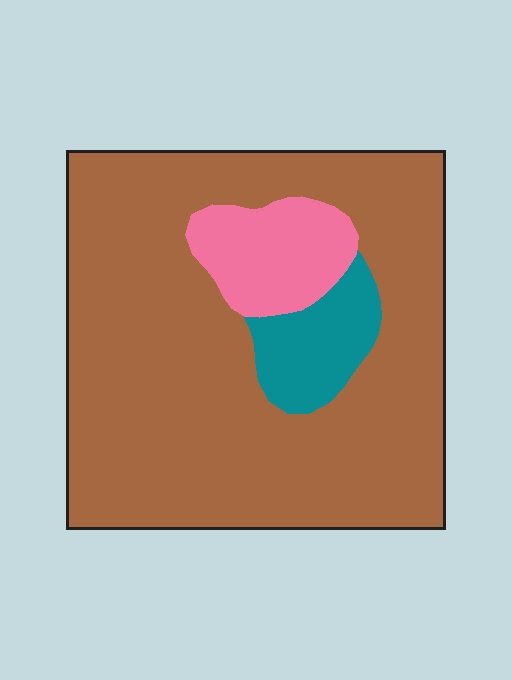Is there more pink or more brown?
Brown.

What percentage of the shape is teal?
Teal covers roughly 10% of the shape.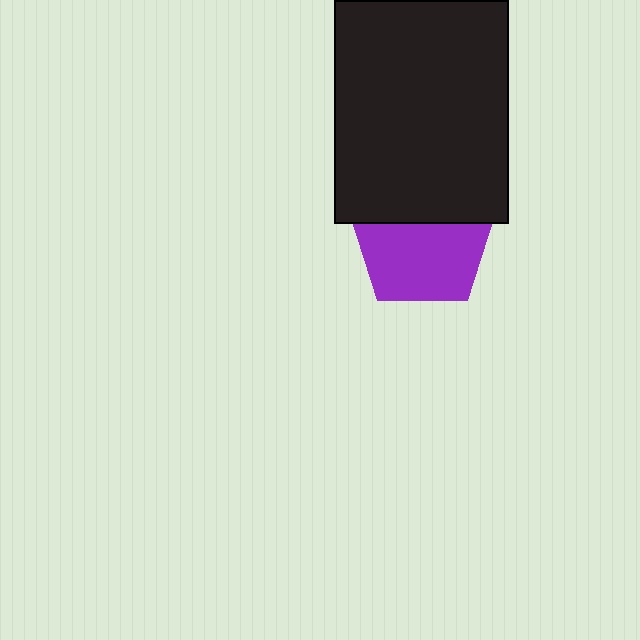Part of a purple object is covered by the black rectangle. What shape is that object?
It is a pentagon.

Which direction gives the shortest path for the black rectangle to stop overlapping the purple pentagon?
Moving up gives the shortest separation.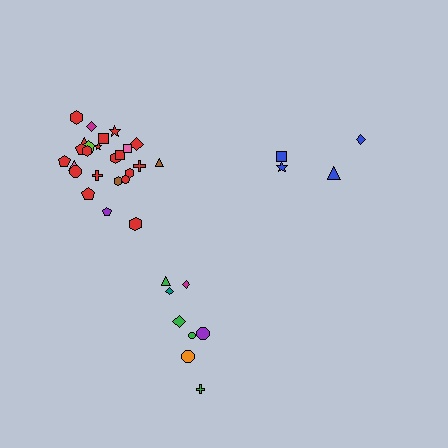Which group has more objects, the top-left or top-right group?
The top-left group.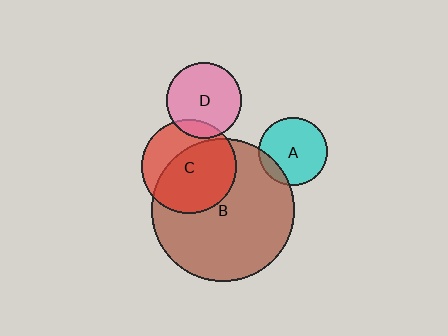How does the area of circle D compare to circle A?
Approximately 1.2 times.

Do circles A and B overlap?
Yes.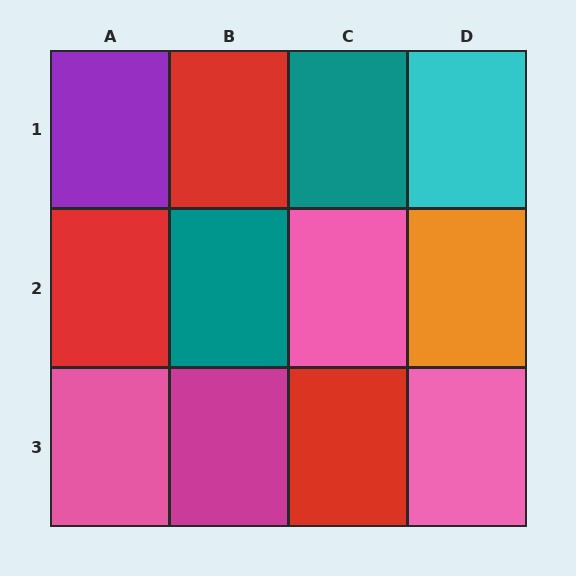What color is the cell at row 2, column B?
Teal.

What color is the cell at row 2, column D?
Orange.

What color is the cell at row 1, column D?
Cyan.